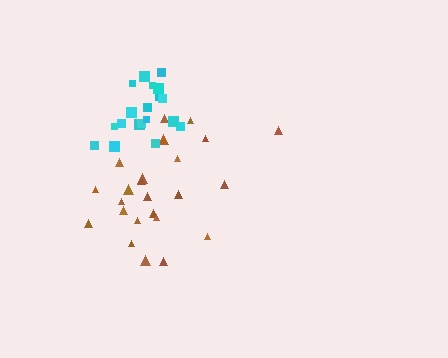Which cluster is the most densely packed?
Cyan.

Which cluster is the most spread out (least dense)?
Brown.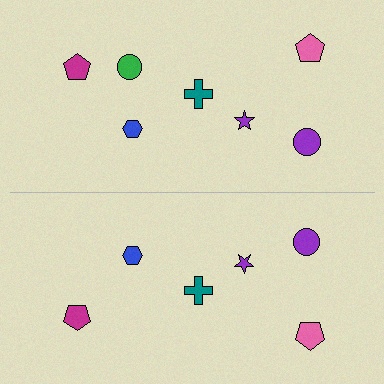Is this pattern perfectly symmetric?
No, the pattern is not perfectly symmetric. A green circle is missing from the bottom side.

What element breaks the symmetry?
A green circle is missing from the bottom side.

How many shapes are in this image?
There are 13 shapes in this image.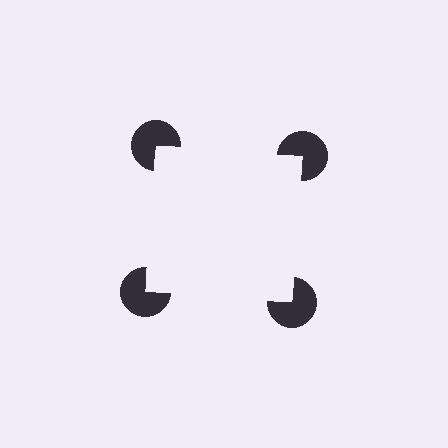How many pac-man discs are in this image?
There are 4 — one at each vertex of the illusory square.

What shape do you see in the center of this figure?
An illusory square — its edges are inferred from the aligned wedge cuts in the pac-man discs, not physically drawn.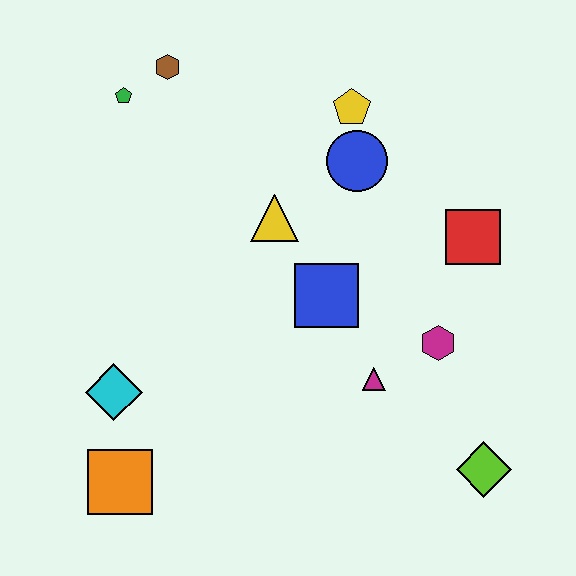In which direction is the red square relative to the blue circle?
The red square is to the right of the blue circle.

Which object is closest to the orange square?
The cyan diamond is closest to the orange square.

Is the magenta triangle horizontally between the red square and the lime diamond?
No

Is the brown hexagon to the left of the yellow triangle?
Yes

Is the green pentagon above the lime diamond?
Yes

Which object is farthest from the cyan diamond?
The red square is farthest from the cyan diamond.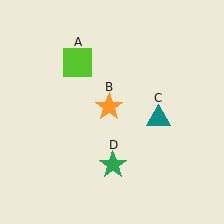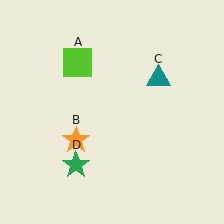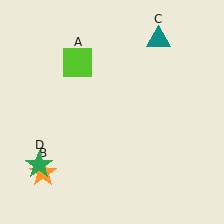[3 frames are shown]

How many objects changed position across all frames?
3 objects changed position: orange star (object B), teal triangle (object C), green star (object D).